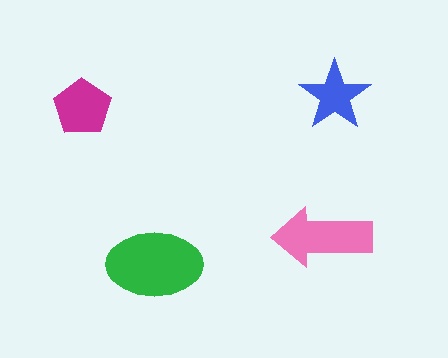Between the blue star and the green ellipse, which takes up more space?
The green ellipse.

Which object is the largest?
The green ellipse.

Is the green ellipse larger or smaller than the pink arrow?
Larger.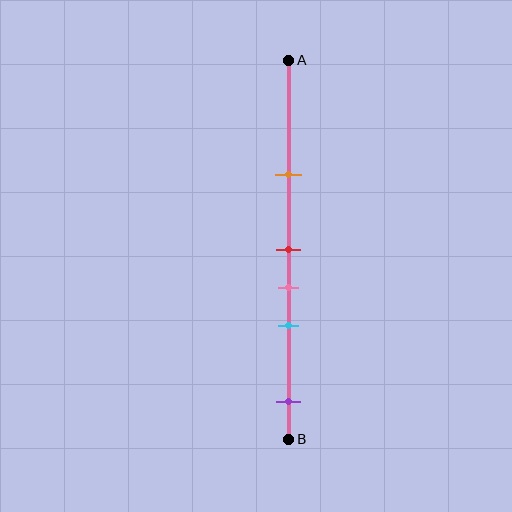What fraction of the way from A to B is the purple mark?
The purple mark is approximately 90% (0.9) of the way from A to B.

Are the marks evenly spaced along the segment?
No, the marks are not evenly spaced.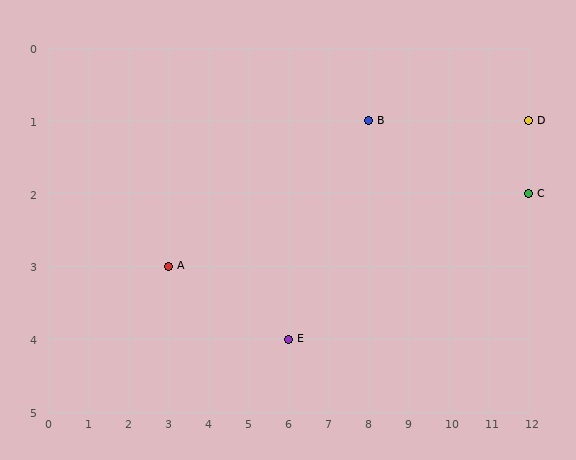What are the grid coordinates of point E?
Point E is at grid coordinates (6, 4).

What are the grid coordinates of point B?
Point B is at grid coordinates (8, 1).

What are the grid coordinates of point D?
Point D is at grid coordinates (12, 1).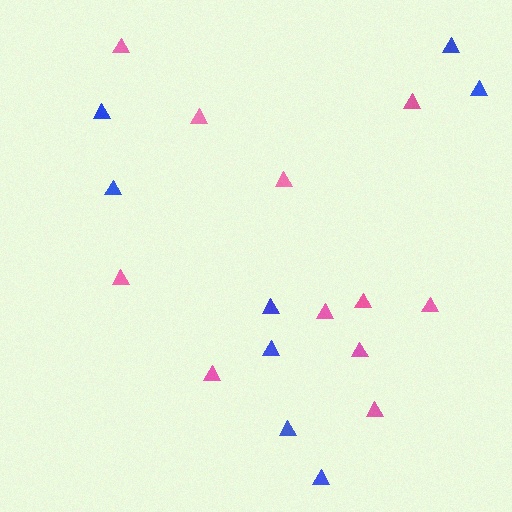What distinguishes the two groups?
There are 2 groups: one group of pink triangles (11) and one group of blue triangles (8).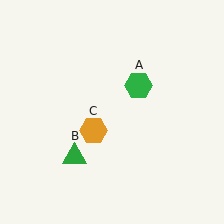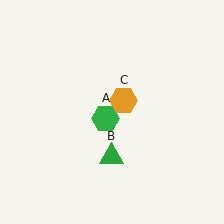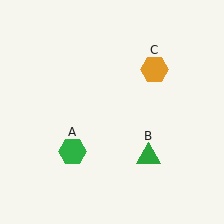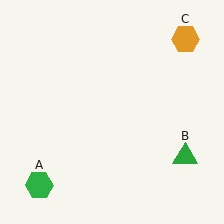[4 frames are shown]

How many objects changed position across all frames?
3 objects changed position: green hexagon (object A), green triangle (object B), orange hexagon (object C).